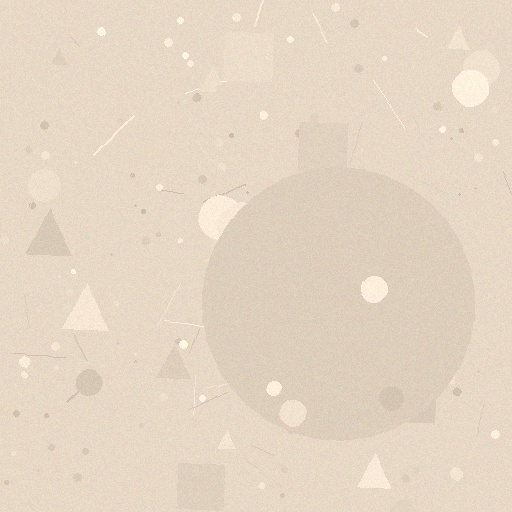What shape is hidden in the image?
A circle is hidden in the image.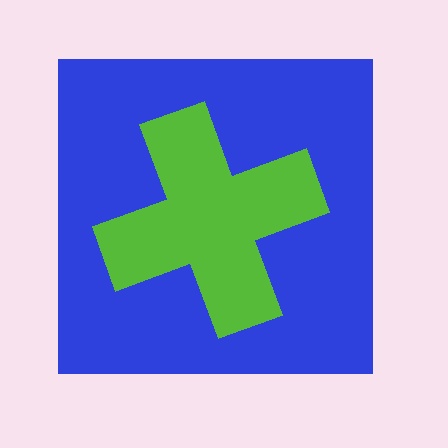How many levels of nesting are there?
2.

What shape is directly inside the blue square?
The lime cross.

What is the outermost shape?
The blue square.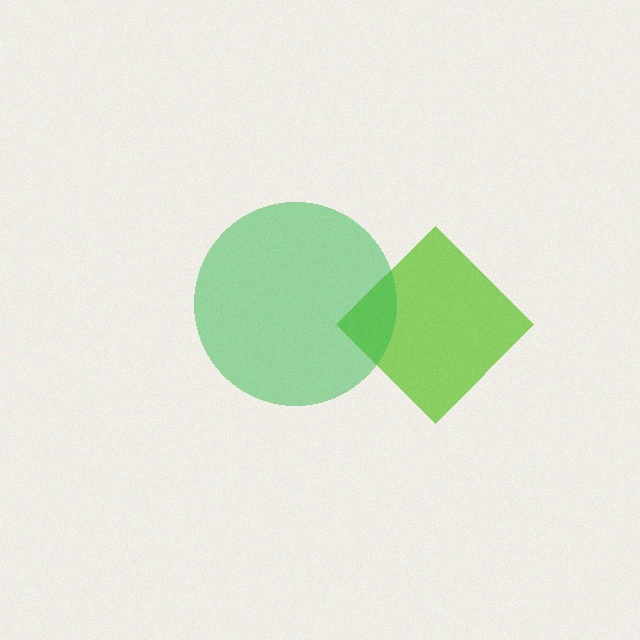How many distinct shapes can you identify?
There are 2 distinct shapes: a lime diamond, a green circle.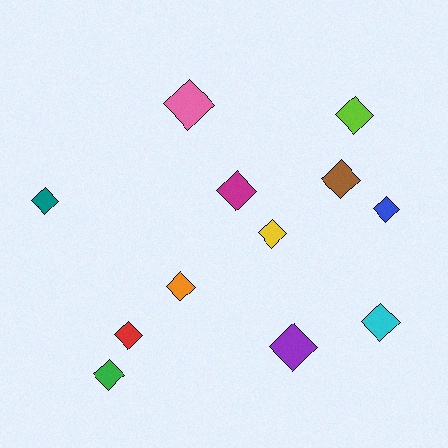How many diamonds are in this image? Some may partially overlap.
There are 12 diamonds.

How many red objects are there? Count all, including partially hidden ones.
There is 1 red object.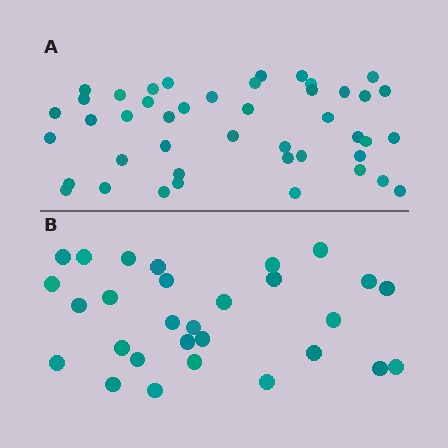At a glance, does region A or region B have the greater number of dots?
Region A (the top region) has more dots.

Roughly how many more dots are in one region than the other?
Region A has approximately 15 more dots than region B.